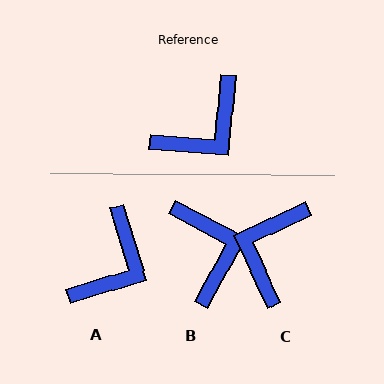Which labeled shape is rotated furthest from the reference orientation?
C, about 150 degrees away.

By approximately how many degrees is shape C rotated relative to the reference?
Approximately 150 degrees clockwise.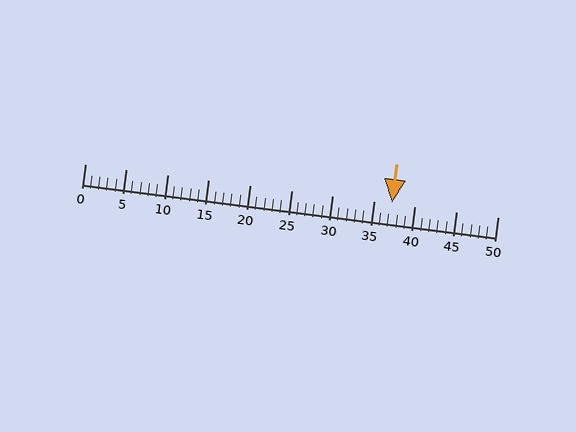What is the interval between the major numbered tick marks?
The major tick marks are spaced 5 units apart.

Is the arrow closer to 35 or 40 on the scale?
The arrow is closer to 35.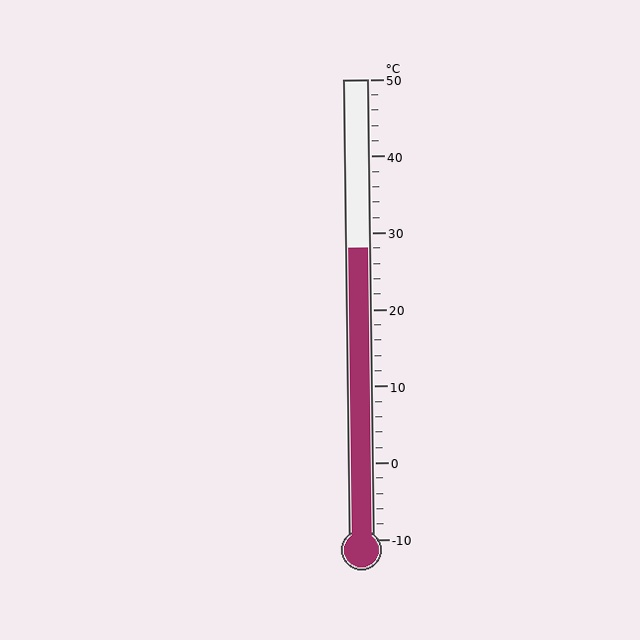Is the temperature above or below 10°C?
The temperature is above 10°C.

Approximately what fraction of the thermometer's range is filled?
The thermometer is filled to approximately 65% of its range.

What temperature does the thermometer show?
The thermometer shows approximately 28°C.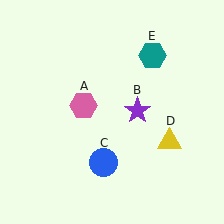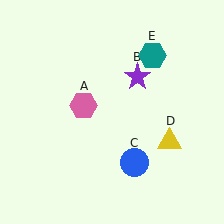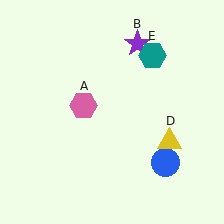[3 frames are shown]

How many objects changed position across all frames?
2 objects changed position: purple star (object B), blue circle (object C).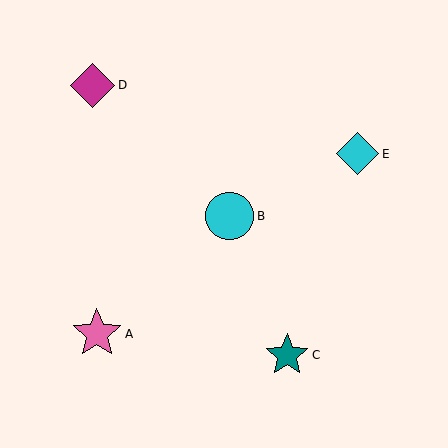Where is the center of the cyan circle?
The center of the cyan circle is at (230, 216).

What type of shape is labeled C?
Shape C is a teal star.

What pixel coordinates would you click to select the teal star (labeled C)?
Click at (287, 355) to select the teal star C.